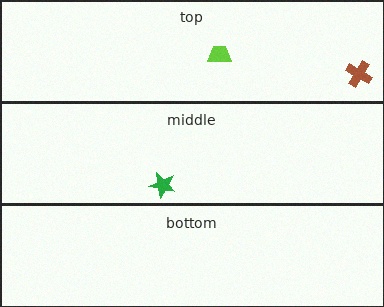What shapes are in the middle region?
The green star.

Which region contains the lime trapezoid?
The top region.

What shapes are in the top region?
The brown cross, the lime trapezoid.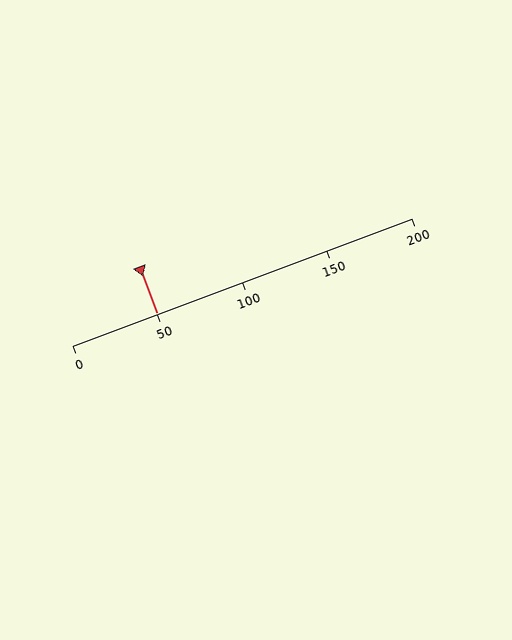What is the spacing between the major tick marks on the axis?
The major ticks are spaced 50 apart.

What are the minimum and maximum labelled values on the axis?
The axis runs from 0 to 200.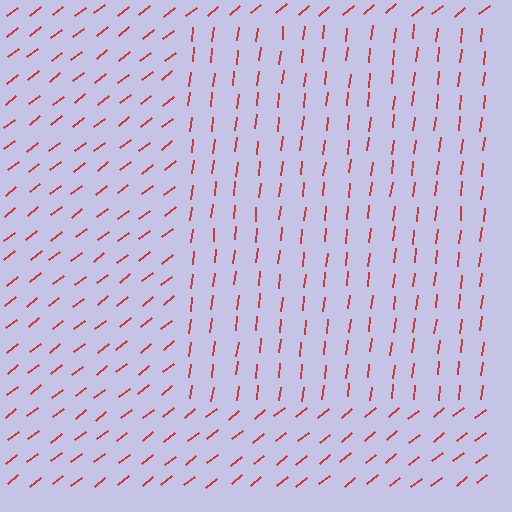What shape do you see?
I see a rectangle.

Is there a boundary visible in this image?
Yes, there is a texture boundary formed by a change in line orientation.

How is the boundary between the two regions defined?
The boundary is defined purely by a change in line orientation (approximately 45 degrees difference). All lines are the same color and thickness.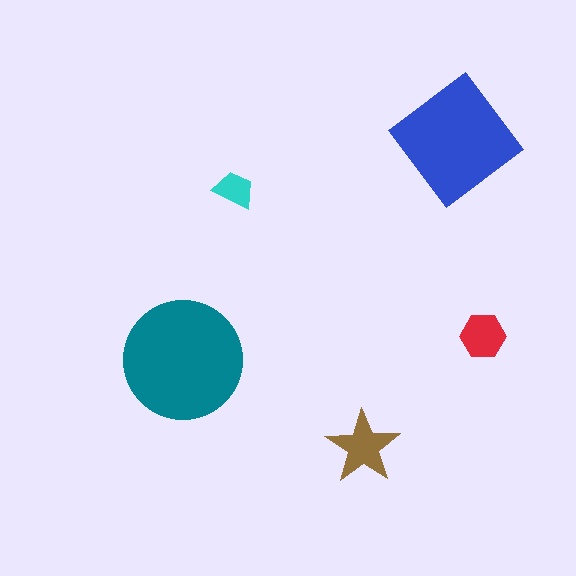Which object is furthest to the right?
The red hexagon is rightmost.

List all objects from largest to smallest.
The teal circle, the blue diamond, the brown star, the red hexagon, the cyan trapezoid.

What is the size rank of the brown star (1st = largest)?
3rd.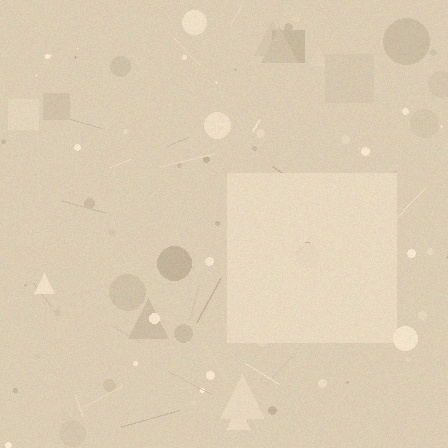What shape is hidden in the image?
A square is hidden in the image.